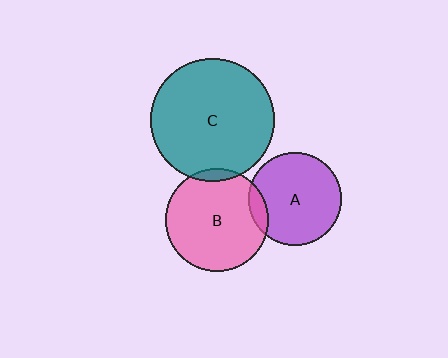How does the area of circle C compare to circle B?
Approximately 1.4 times.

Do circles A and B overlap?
Yes.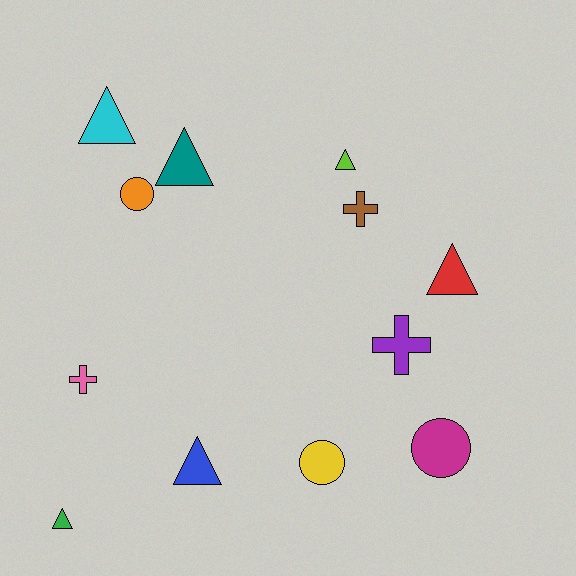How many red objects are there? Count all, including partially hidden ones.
There is 1 red object.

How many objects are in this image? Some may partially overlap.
There are 12 objects.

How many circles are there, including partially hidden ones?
There are 3 circles.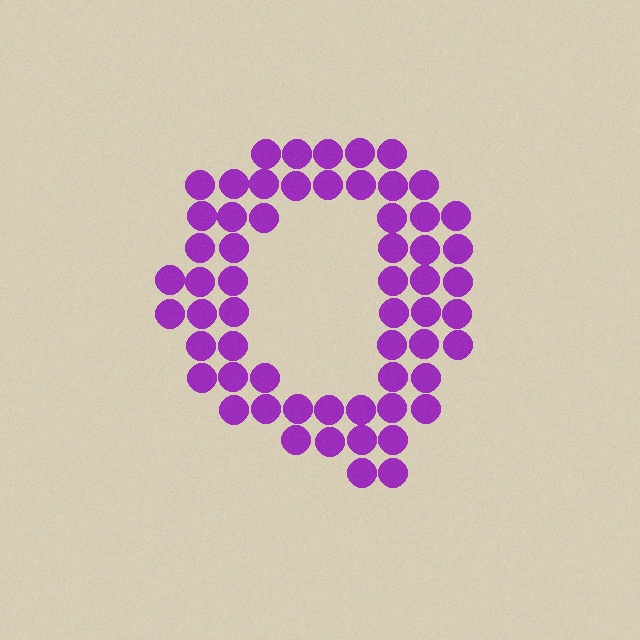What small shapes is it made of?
It is made of small circles.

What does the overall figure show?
The overall figure shows the letter Q.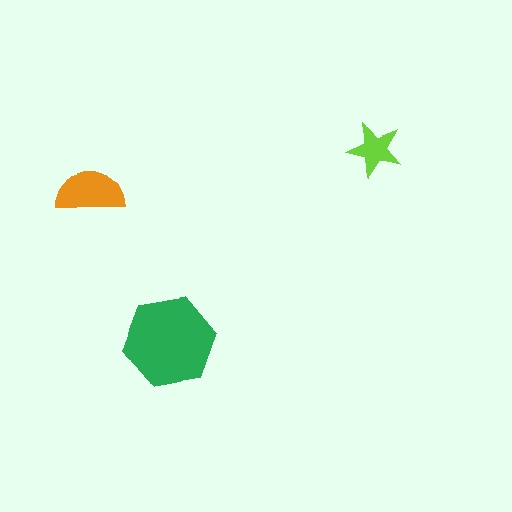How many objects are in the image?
There are 3 objects in the image.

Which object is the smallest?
The lime star.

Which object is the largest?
The green hexagon.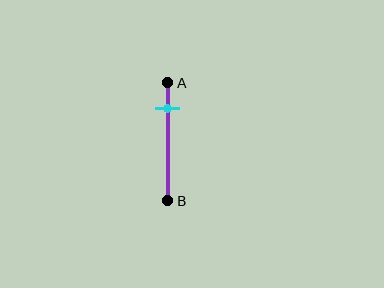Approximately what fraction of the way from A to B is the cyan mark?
The cyan mark is approximately 20% of the way from A to B.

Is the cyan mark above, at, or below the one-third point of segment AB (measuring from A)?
The cyan mark is above the one-third point of segment AB.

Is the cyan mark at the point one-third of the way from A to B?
No, the mark is at about 20% from A, not at the 33% one-third point.